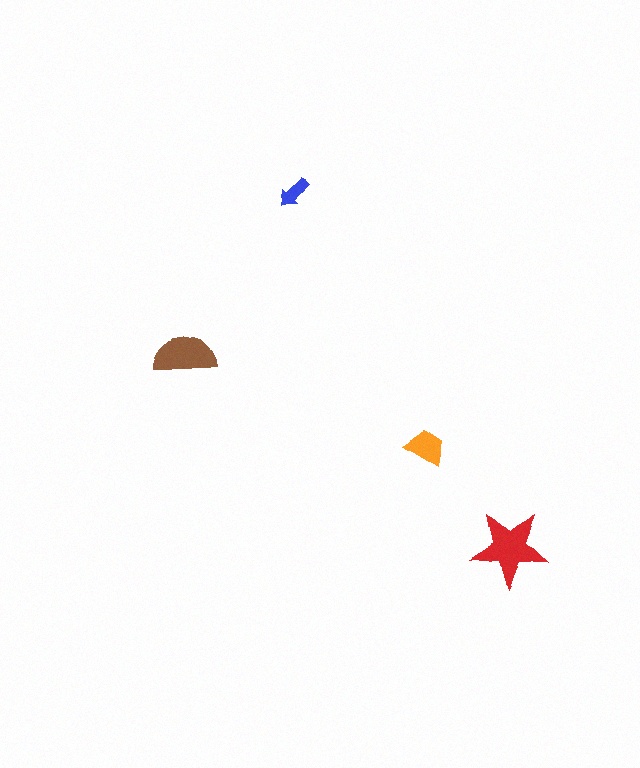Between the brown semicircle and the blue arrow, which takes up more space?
The brown semicircle.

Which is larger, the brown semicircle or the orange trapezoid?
The brown semicircle.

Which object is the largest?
The red star.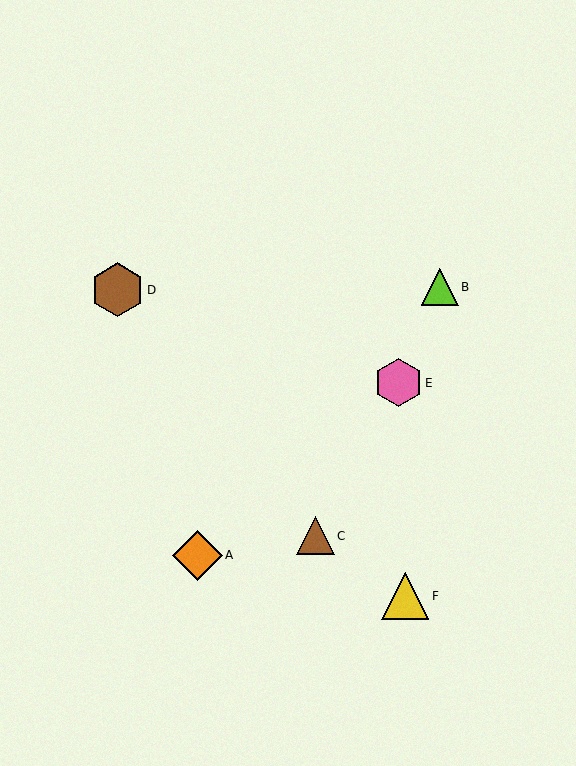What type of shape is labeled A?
Shape A is an orange diamond.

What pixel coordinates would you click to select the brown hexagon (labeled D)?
Click at (117, 290) to select the brown hexagon D.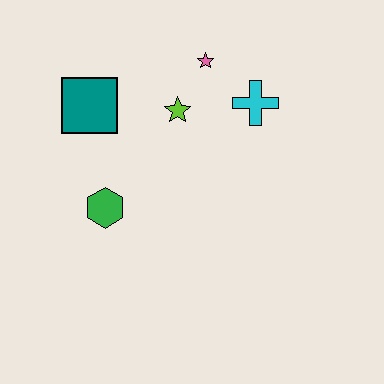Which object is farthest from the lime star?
The green hexagon is farthest from the lime star.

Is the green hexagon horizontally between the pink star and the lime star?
No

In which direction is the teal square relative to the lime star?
The teal square is to the left of the lime star.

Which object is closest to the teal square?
The lime star is closest to the teal square.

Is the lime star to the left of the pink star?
Yes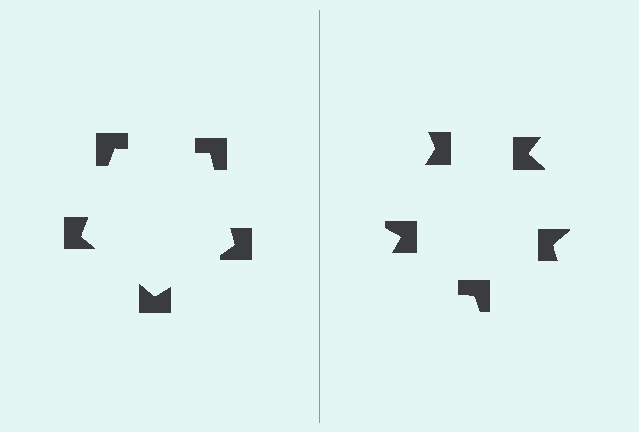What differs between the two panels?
The notched squares are positioned identically on both sides; only the wedge orientations differ. On the left they align to a pentagon; on the right they are misaligned.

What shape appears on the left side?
An illusory pentagon.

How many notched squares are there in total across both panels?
10 — 5 on each side.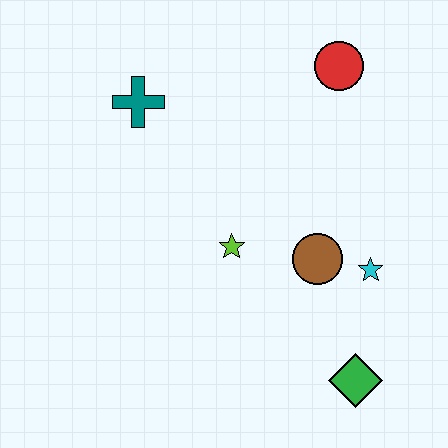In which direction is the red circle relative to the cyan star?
The red circle is above the cyan star.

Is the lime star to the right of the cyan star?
No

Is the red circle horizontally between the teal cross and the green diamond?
Yes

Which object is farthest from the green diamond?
The teal cross is farthest from the green diamond.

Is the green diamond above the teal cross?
No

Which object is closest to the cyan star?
The brown circle is closest to the cyan star.